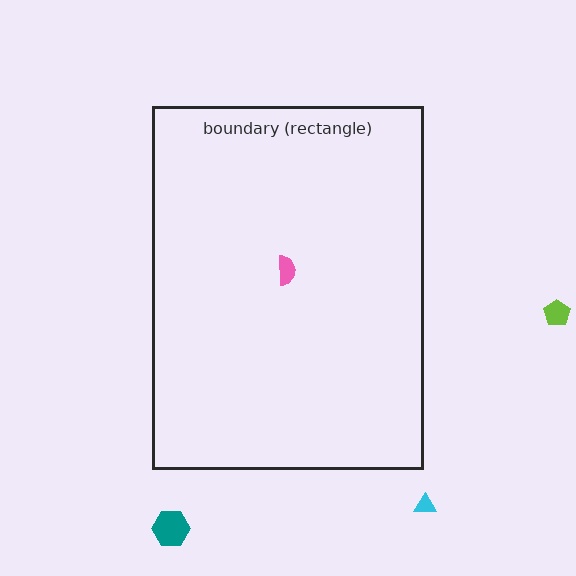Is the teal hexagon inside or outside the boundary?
Outside.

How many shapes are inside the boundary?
1 inside, 3 outside.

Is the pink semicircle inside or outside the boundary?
Inside.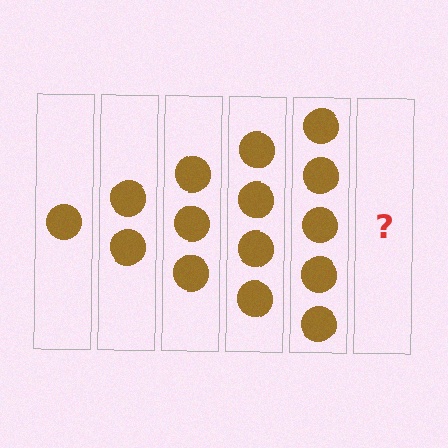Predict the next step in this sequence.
The next step is 6 circles.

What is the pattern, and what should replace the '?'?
The pattern is that each step adds one more circle. The '?' should be 6 circles.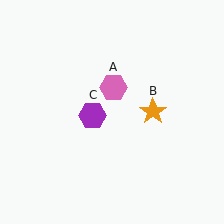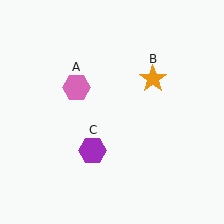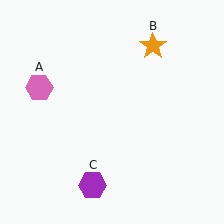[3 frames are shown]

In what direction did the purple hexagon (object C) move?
The purple hexagon (object C) moved down.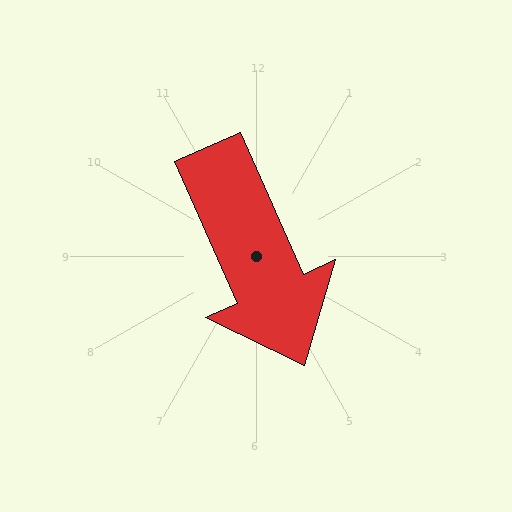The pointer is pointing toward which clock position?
Roughly 5 o'clock.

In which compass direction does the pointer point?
Southeast.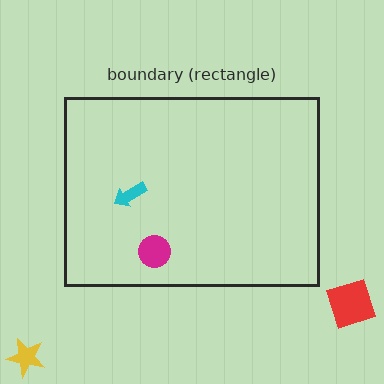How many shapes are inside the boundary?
2 inside, 2 outside.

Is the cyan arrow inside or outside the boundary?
Inside.